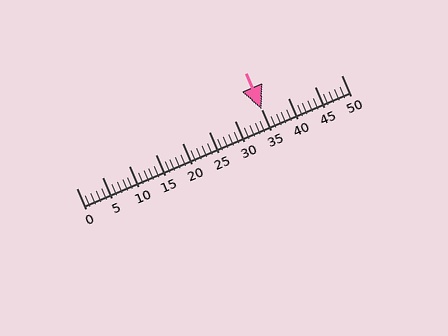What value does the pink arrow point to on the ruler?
The pink arrow points to approximately 35.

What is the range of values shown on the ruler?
The ruler shows values from 0 to 50.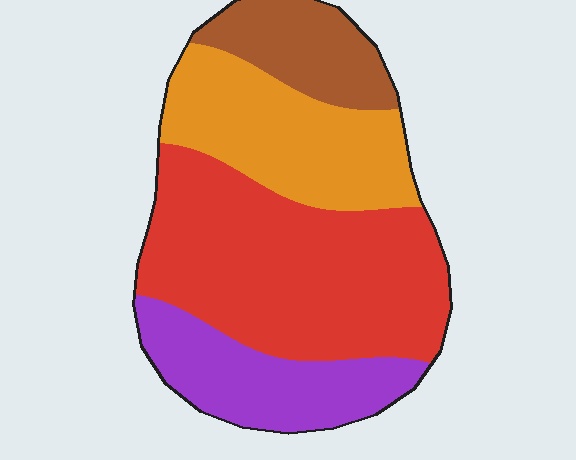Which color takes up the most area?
Red, at roughly 45%.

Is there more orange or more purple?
Orange.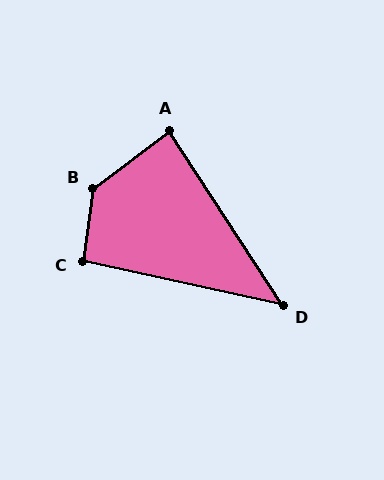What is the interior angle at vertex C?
Approximately 94 degrees (approximately right).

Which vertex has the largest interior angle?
B, at approximately 135 degrees.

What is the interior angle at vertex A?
Approximately 86 degrees (approximately right).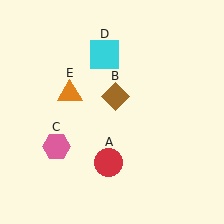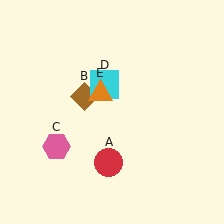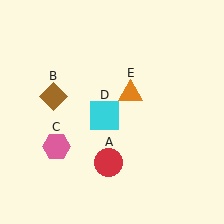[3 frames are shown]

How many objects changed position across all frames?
3 objects changed position: brown diamond (object B), cyan square (object D), orange triangle (object E).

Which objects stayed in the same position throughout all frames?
Red circle (object A) and pink hexagon (object C) remained stationary.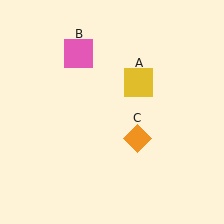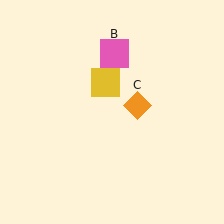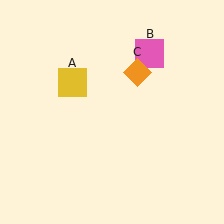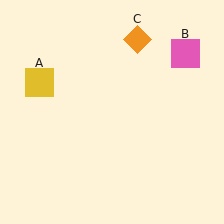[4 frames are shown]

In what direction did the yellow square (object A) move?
The yellow square (object A) moved left.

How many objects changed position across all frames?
3 objects changed position: yellow square (object A), pink square (object B), orange diamond (object C).